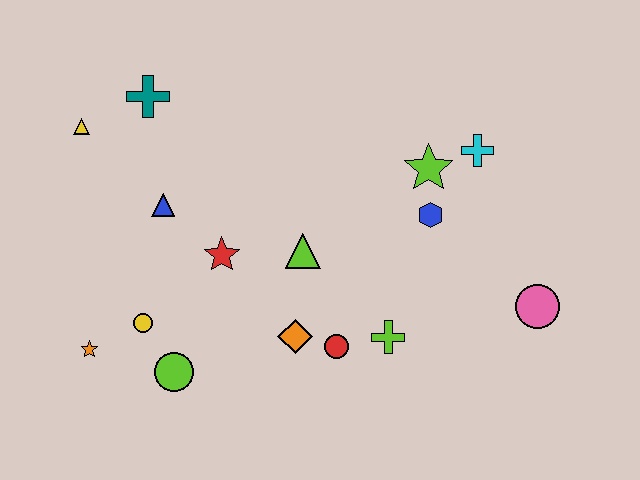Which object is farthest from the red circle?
The yellow triangle is farthest from the red circle.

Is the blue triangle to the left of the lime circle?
Yes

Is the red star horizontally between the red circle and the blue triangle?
Yes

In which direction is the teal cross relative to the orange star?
The teal cross is above the orange star.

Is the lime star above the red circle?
Yes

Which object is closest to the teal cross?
The yellow triangle is closest to the teal cross.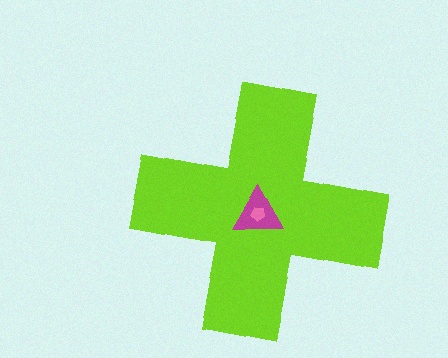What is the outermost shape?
The lime cross.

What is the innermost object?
The pink pentagon.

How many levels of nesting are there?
3.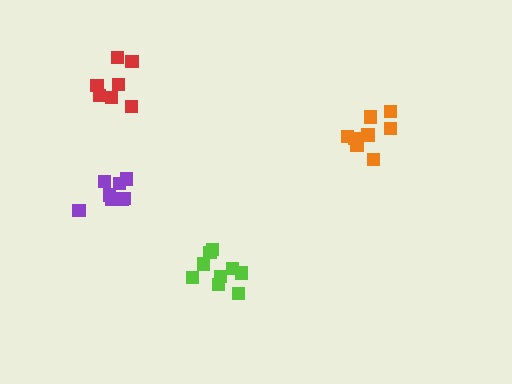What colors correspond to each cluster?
The clusters are colored: orange, purple, lime, red.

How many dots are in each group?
Group 1: 9 dots, Group 2: 8 dots, Group 3: 9 dots, Group 4: 7 dots (33 total).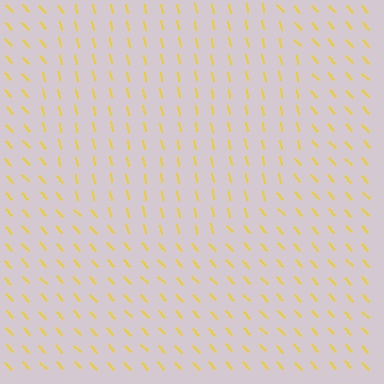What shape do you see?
I see a circle.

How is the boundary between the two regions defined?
The boundary is defined purely by a change in line orientation (approximately 32 degrees difference). All lines are the same color and thickness.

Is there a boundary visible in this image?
Yes, there is a texture boundary formed by a change in line orientation.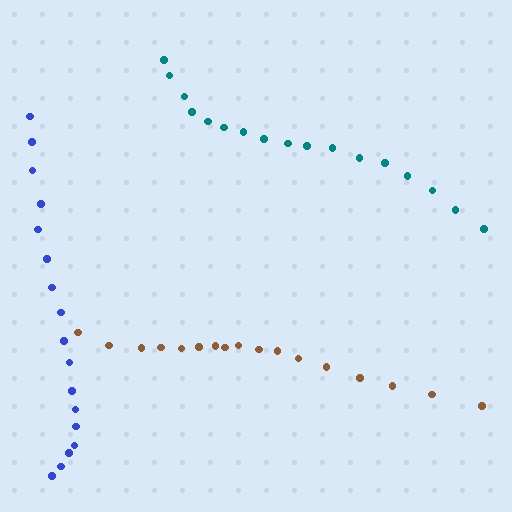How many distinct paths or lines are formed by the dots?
There are 3 distinct paths.